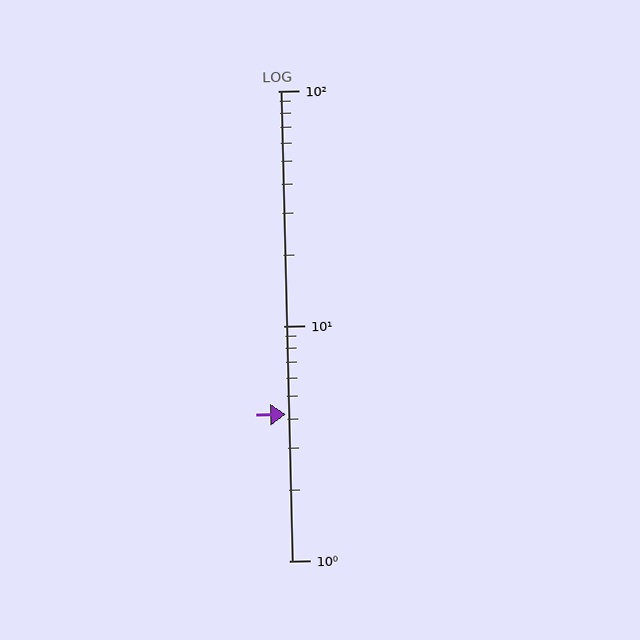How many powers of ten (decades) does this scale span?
The scale spans 2 decades, from 1 to 100.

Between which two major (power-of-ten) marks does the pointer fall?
The pointer is between 1 and 10.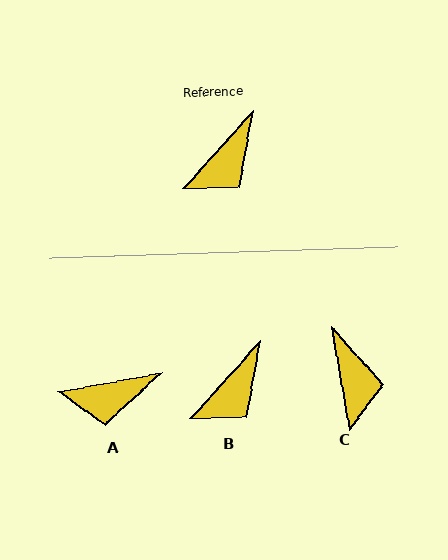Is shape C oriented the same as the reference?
No, it is off by about 52 degrees.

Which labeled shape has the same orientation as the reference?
B.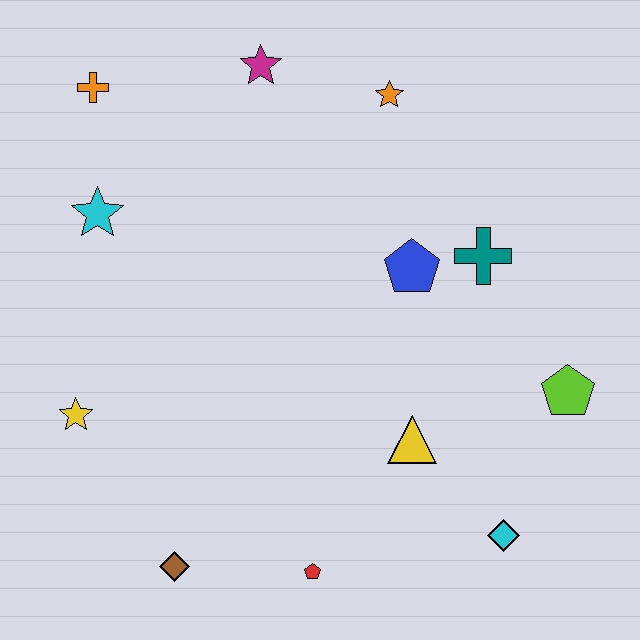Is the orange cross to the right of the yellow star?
Yes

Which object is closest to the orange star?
The magenta star is closest to the orange star.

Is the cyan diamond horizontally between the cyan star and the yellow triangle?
No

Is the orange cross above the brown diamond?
Yes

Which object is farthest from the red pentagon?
The orange cross is farthest from the red pentagon.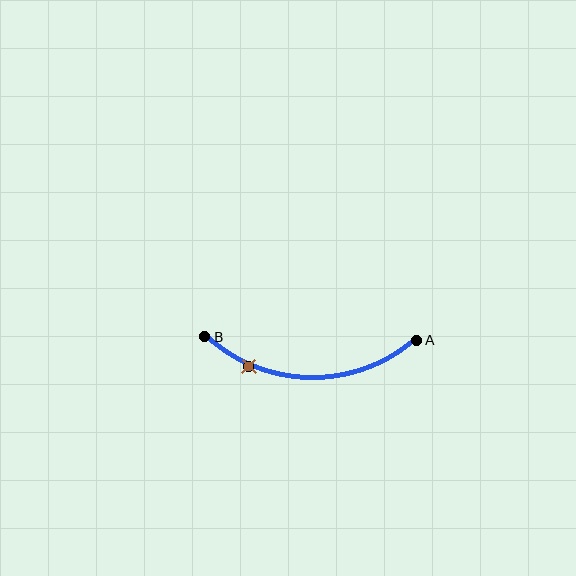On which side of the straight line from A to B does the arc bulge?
The arc bulges below the straight line connecting A and B.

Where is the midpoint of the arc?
The arc midpoint is the point on the curve farthest from the straight line joining A and B. It sits below that line.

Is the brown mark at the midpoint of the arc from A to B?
No. The brown mark lies on the arc but is closer to endpoint B. The arc midpoint would be at the point on the curve equidistant along the arc from both A and B.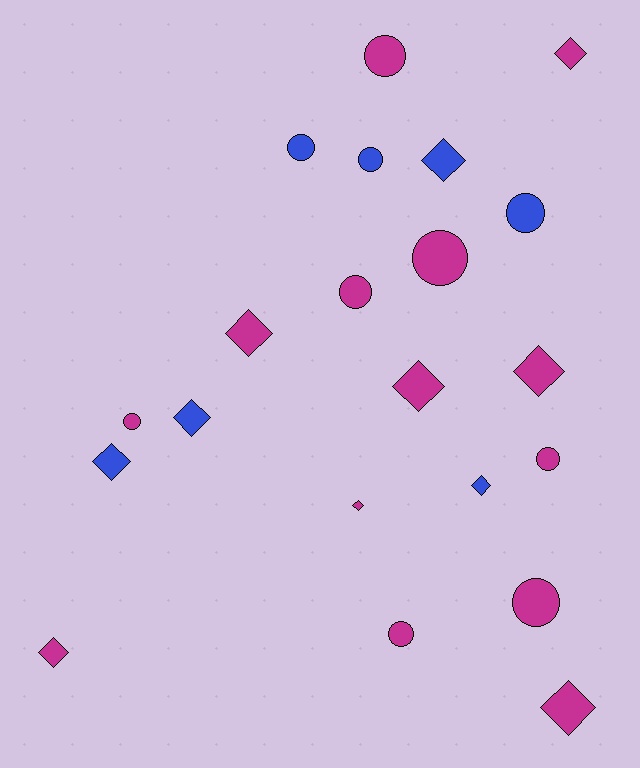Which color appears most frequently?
Magenta, with 14 objects.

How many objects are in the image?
There are 21 objects.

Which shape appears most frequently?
Diamond, with 11 objects.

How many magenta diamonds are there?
There are 7 magenta diamonds.